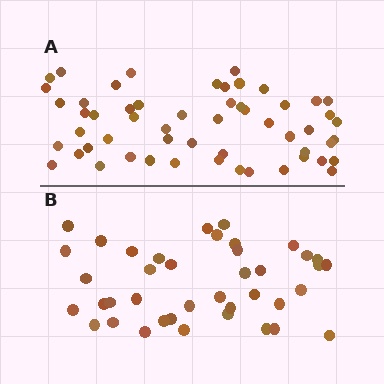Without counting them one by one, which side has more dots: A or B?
Region A (the top region) has more dots.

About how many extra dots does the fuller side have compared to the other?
Region A has approximately 15 more dots than region B.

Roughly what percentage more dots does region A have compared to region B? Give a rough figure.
About 40% more.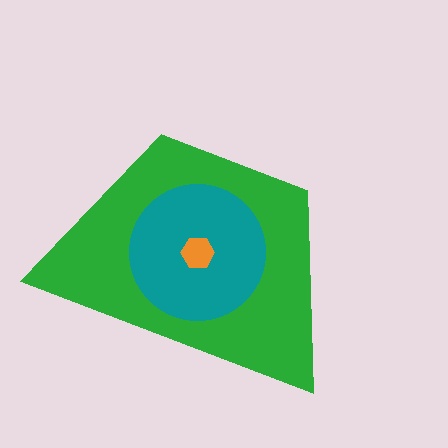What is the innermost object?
The orange hexagon.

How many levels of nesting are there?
3.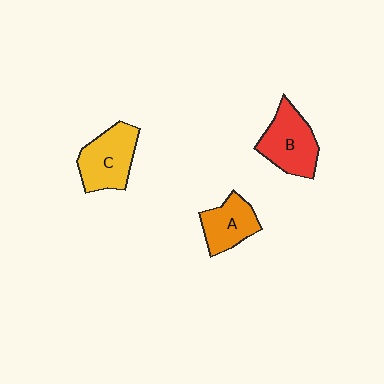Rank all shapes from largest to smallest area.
From largest to smallest: B (red), C (yellow), A (orange).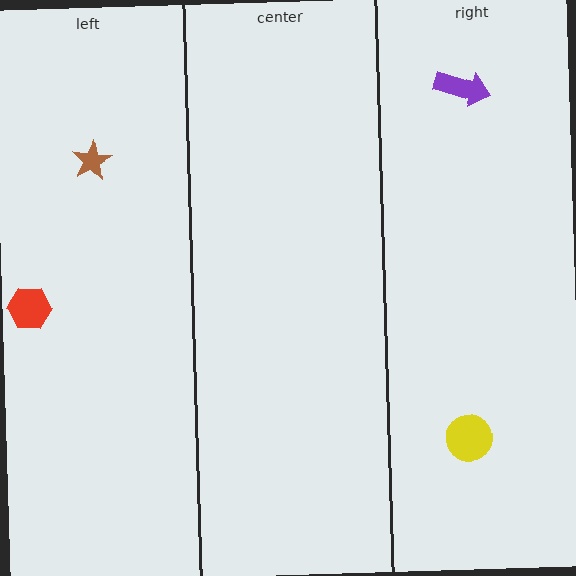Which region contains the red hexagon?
The left region.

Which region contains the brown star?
The left region.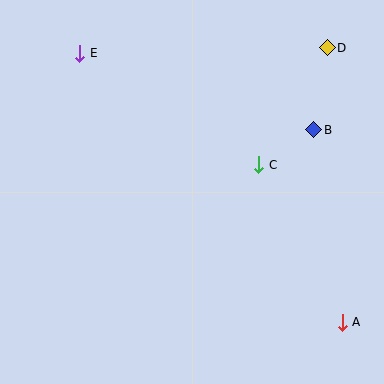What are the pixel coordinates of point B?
Point B is at (314, 130).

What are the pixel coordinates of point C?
Point C is at (259, 165).